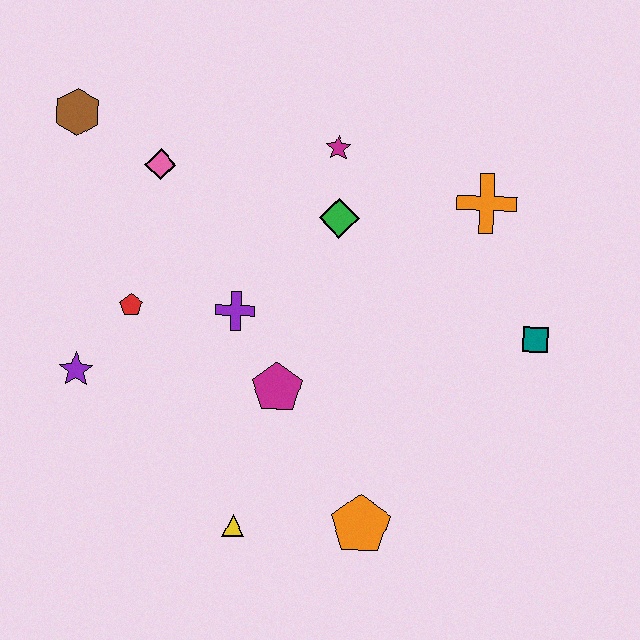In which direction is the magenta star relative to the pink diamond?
The magenta star is to the right of the pink diamond.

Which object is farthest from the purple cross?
The teal square is farthest from the purple cross.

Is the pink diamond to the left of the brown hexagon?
No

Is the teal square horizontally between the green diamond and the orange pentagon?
No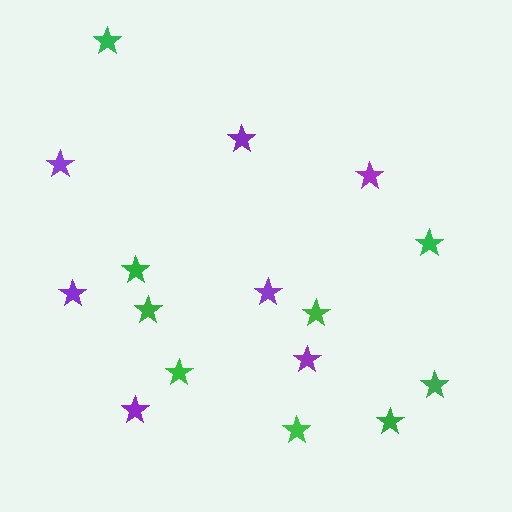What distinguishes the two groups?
There are 2 groups: one group of green stars (9) and one group of purple stars (7).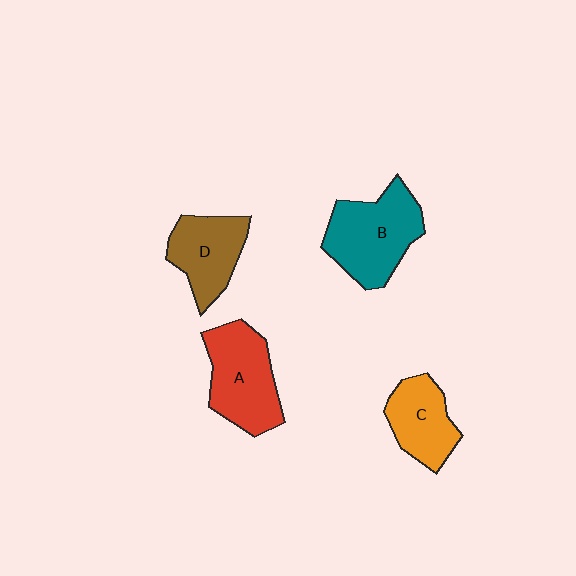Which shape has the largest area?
Shape B (teal).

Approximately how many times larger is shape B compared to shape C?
Approximately 1.5 times.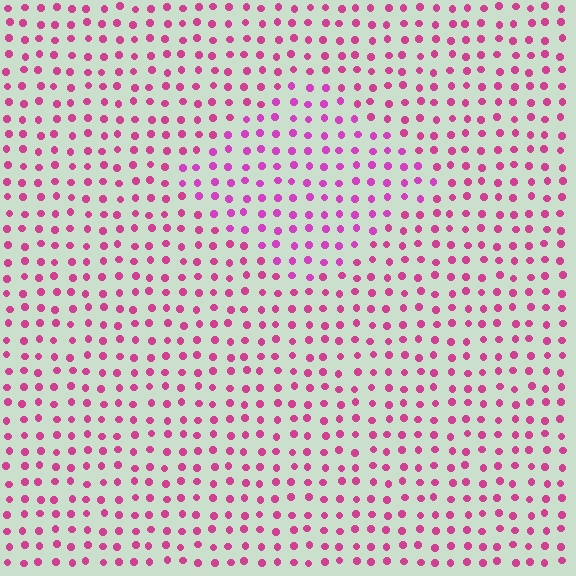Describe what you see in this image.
The image is filled with small magenta elements in a uniform arrangement. A diamond-shaped region is visible where the elements are tinted to a slightly different hue, forming a subtle color boundary.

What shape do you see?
I see a diamond.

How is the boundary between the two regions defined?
The boundary is defined purely by a slight shift in hue (about 19 degrees). Spacing, size, and orientation are identical on both sides.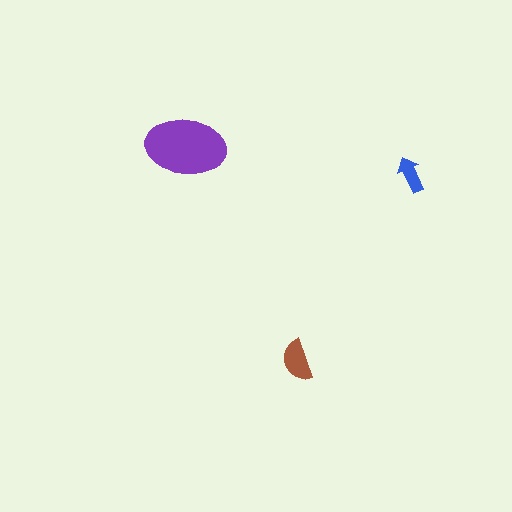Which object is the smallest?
The blue arrow.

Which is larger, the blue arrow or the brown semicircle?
The brown semicircle.